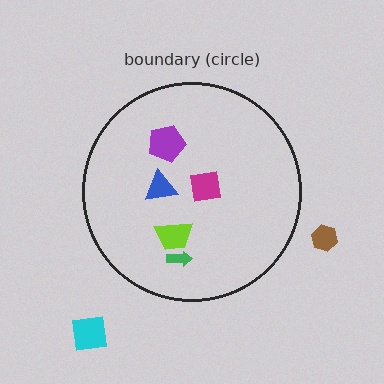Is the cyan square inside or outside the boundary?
Outside.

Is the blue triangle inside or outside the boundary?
Inside.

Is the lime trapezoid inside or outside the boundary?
Inside.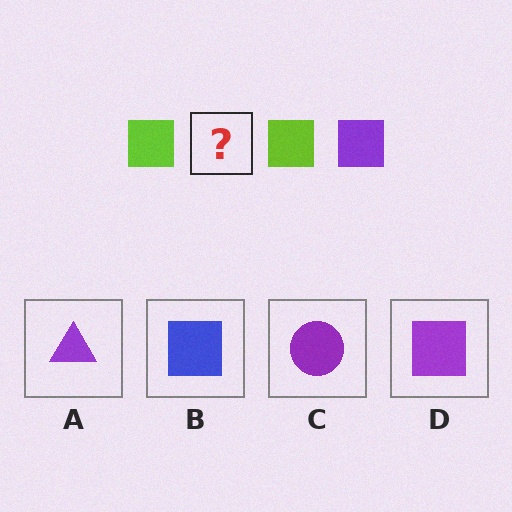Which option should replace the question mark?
Option D.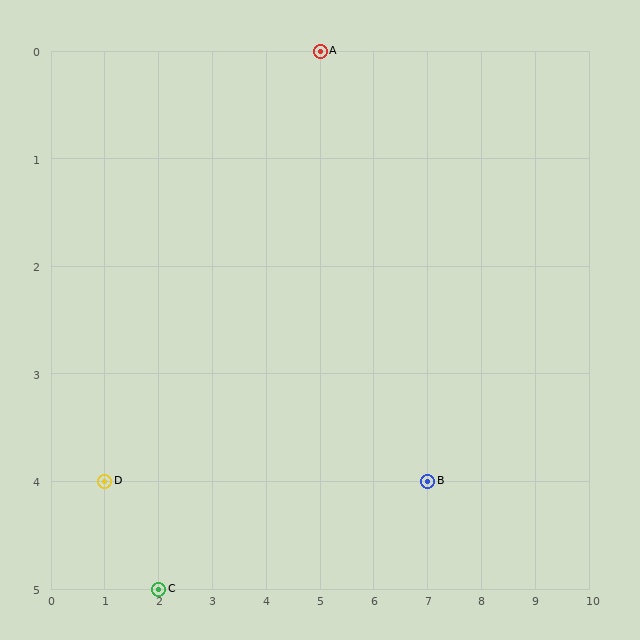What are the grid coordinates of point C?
Point C is at grid coordinates (2, 5).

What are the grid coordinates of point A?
Point A is at grid coordinates (5, 0).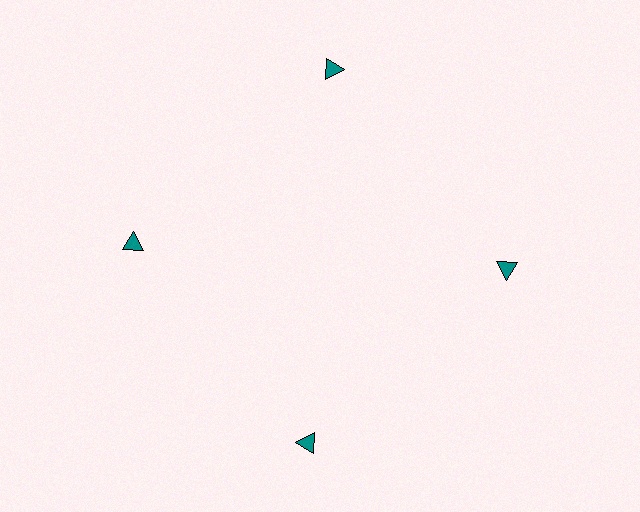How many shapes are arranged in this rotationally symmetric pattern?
There are 4 shapes, arranged in 4 groups of 1.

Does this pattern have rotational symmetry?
Yes, this pattern has 4-fold rotational symmetry. It looks the same after rotating 90 degrees around the center.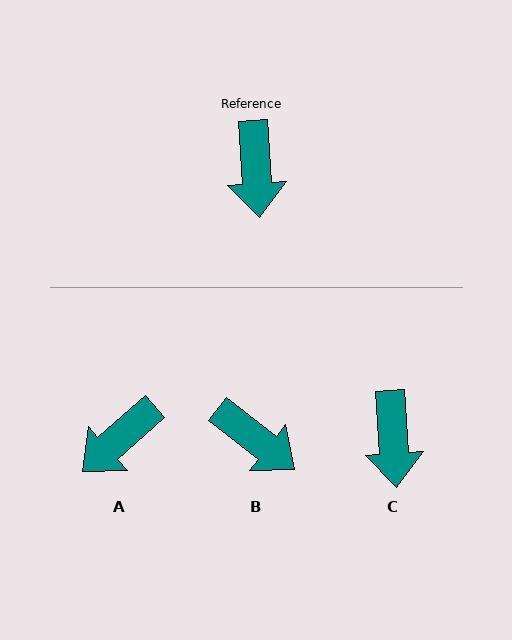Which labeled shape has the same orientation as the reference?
C.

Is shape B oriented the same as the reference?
No, it is off by about 48 degrees.